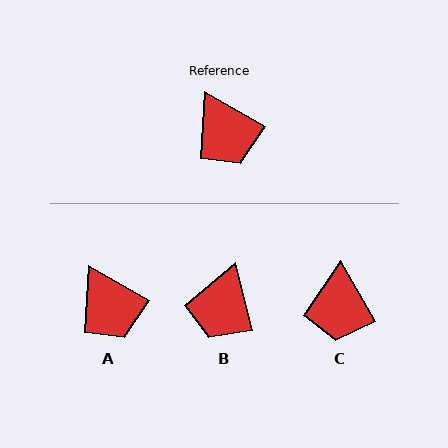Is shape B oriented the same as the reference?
No, it is off by about 46 degrees.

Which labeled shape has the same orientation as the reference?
A.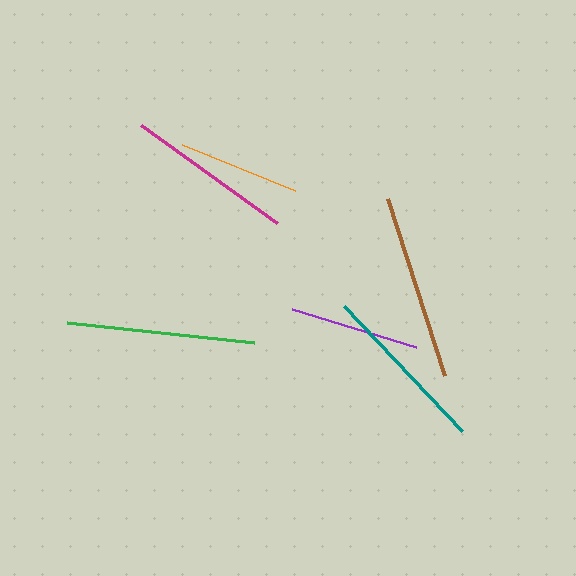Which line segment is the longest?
The green line is the longest at approximately 188 pixels.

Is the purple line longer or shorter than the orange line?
The purple line is longer than the orange line.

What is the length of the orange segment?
The orange segment is approximately 122 pixels long.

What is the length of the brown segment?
The brown segment is approximately 187 pixels long.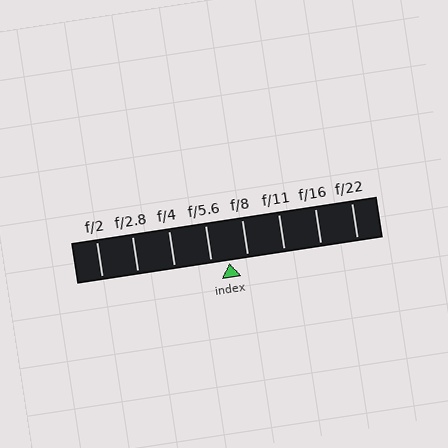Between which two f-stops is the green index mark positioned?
The index mark is between f/5.6 and f/8.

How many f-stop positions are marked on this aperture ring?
There are 8 f-stop positions marked.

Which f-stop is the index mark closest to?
The index mark is closest to f/5.6.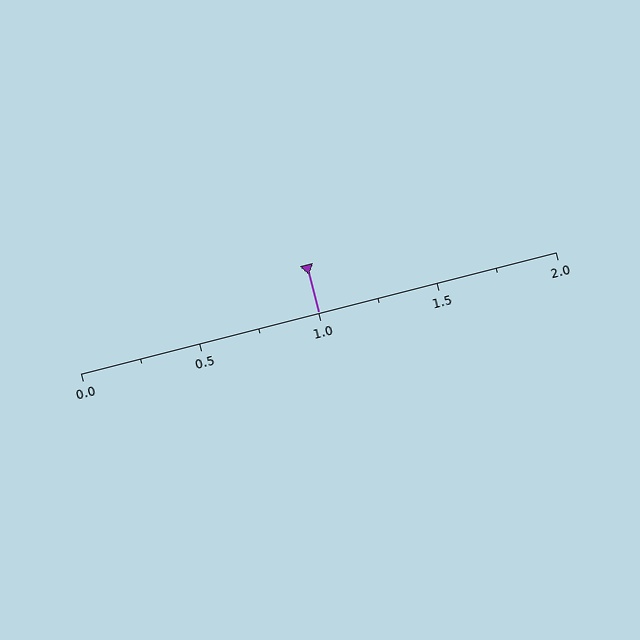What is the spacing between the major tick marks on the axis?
The major ticks are spaced 0.5 apart.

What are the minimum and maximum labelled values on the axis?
The axis runs from 0.0 to 2.0.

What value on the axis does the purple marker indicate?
The marker indicates approximately 1.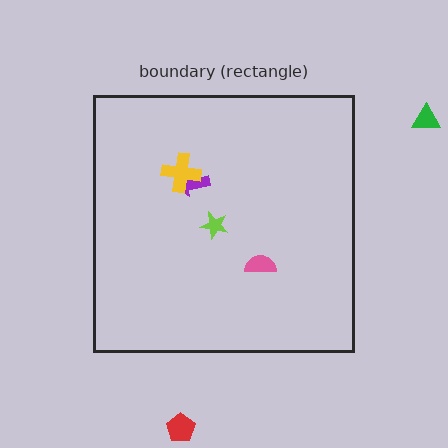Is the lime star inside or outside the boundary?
Inside.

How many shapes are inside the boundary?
4 inside, 2 outside.